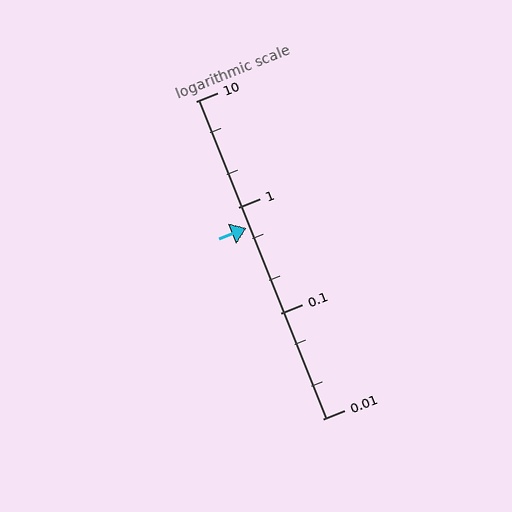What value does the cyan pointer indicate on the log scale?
The pointer indicates approximately 0.63.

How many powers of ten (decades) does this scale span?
The scale spans 3 decades, from 0.01 to 10.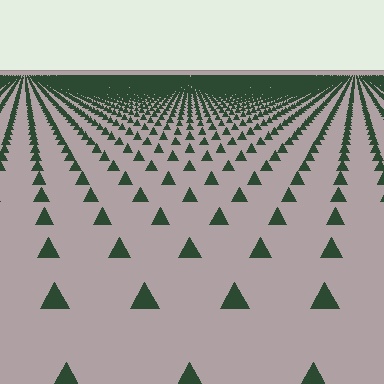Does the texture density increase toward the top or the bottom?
Density increases toward the top.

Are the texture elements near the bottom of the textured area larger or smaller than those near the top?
Larger. Near the bottom, elements are closer to the viewer and appear at a bigger on-screen size.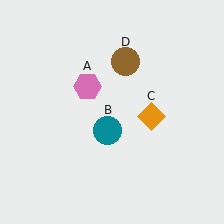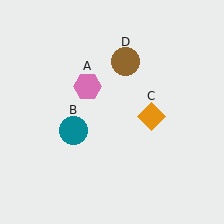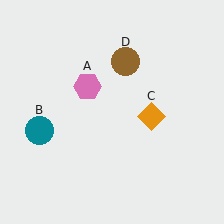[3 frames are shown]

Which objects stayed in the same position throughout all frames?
Pink hexagon (object A) and orange diamond (object C) and brown circle (object D) remained stationary.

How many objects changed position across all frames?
1 object changed position: teal circle (object B).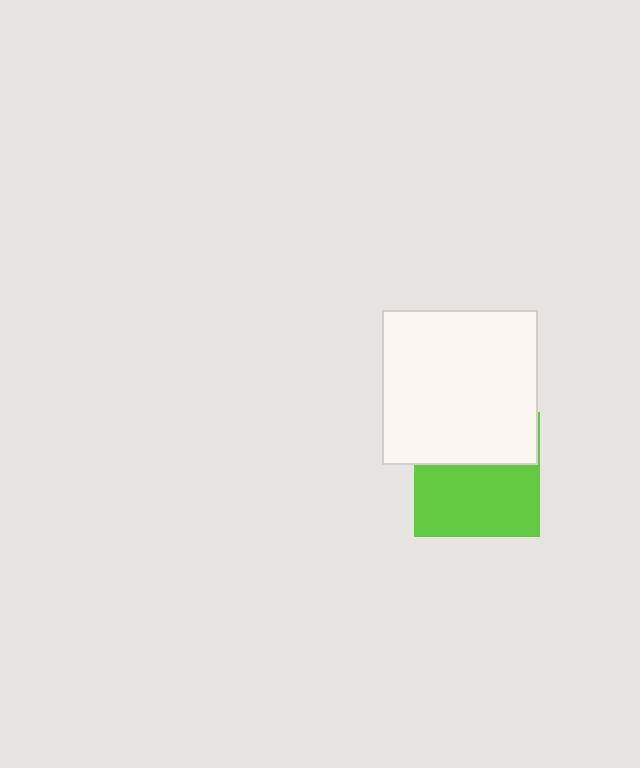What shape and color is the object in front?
The object in front is a white square.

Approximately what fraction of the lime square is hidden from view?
Roughly 42% of the lime square is hidden behind the white square.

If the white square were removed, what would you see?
You would see the complete lime square.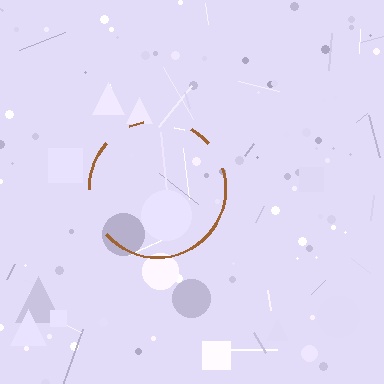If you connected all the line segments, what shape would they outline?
They would outline a circle.